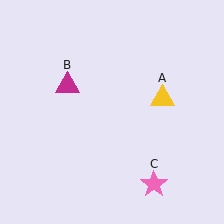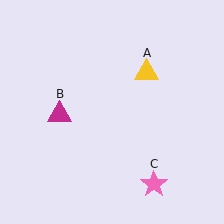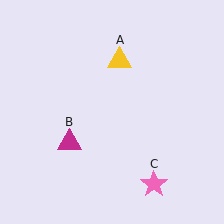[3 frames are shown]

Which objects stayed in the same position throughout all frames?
Pink star (object C) remained stationary.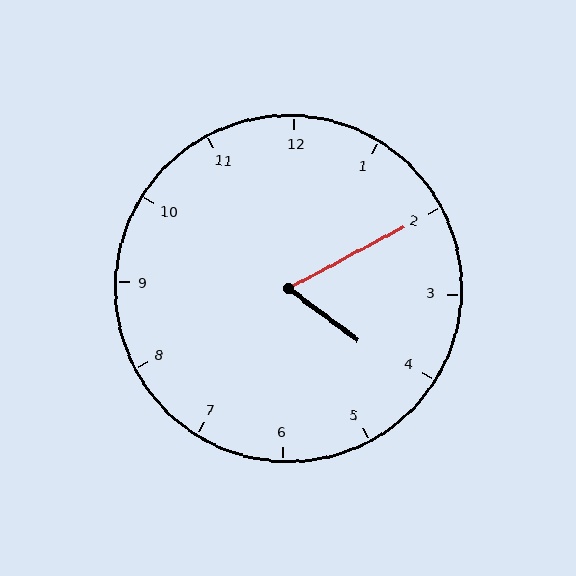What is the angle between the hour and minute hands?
Approximately 65 degrees.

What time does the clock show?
4:10.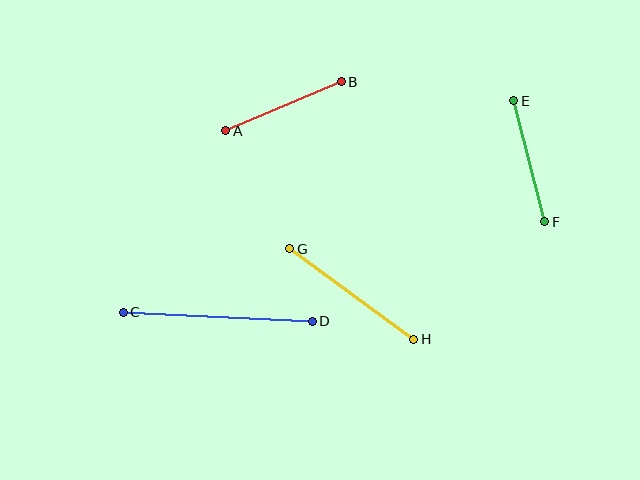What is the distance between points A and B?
The distance is approximately 125 pixels.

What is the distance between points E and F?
The distance is approximately 125 pixels.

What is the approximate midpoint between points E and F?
The midpoint is at approximately (529, 161) pixels.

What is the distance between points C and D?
The distance is approximately 189 pixels.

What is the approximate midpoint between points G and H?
The midpoint is at approximately (352, 294) pixels.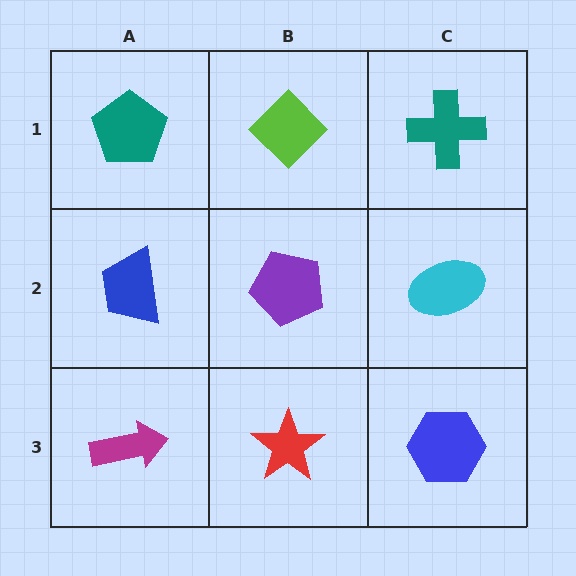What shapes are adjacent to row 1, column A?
A blue trapezoid (row 2, column A), a lime diamond (row 1, column B).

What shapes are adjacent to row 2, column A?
A teal pentagon (row 1, column A), a magenta arrow (row 3, column A), a purple pentagon (row 2, column B).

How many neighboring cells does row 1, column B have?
3.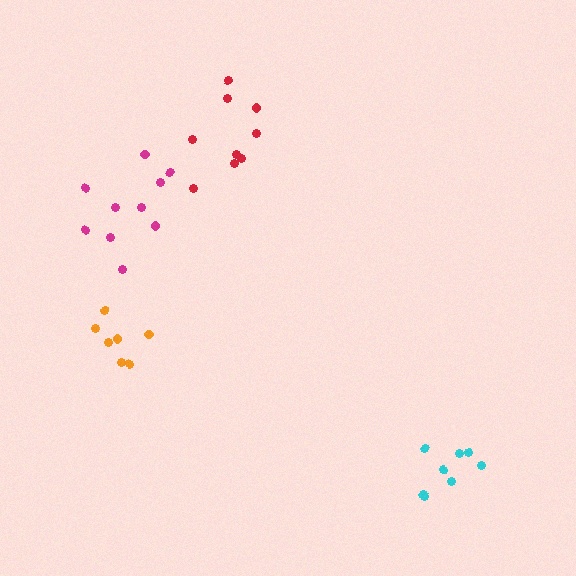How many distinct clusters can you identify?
There are 4 distinct clusters.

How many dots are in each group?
Group 1: 8 dots, Group 2: 9 dots, Group 3: 7 dots, Group 4: 10 dots (34 total).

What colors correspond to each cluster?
The clusters are colored: cyan, red, orange, magenta.